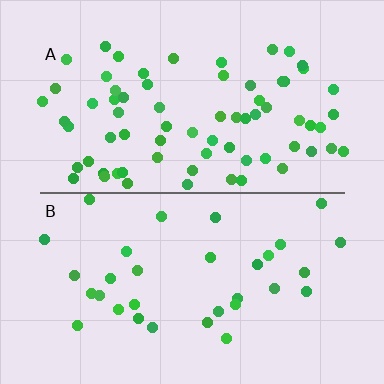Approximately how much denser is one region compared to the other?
Approximately 2.2× — region A over region B.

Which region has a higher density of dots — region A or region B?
A (the top).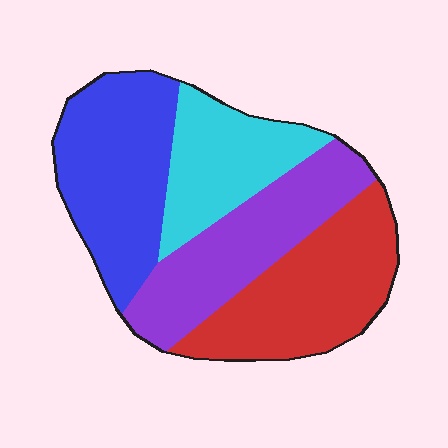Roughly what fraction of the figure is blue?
Blue takes up about one quarter (1/4) of the figure.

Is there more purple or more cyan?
Purple.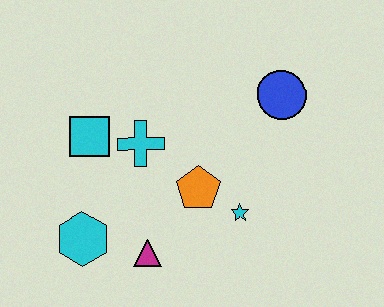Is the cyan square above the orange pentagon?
Yes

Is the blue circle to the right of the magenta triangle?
Yes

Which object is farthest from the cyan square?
The blue circle is farthest from the cyan square.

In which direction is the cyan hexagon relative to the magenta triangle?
The cyan hexagon is to the left of the magenta triangle.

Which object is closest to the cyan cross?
The cyan square is closest to the cyan cross.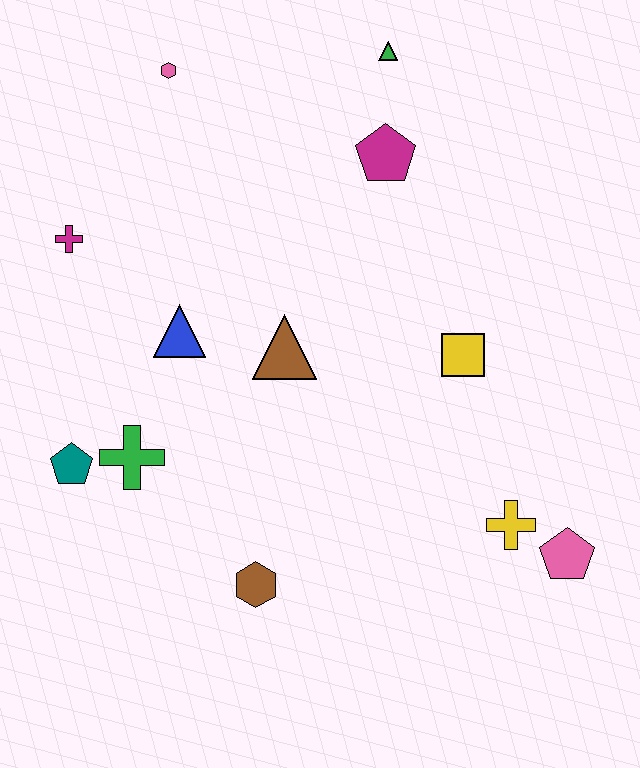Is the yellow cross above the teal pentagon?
No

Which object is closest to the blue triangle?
The brown triangle is closest to the blue triangle.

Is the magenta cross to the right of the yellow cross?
No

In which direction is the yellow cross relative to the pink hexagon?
The yellow cross is below the pink hexagon.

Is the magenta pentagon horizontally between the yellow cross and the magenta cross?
Yes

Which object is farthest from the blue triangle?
The pink pentagon is farthest from the blue triangle.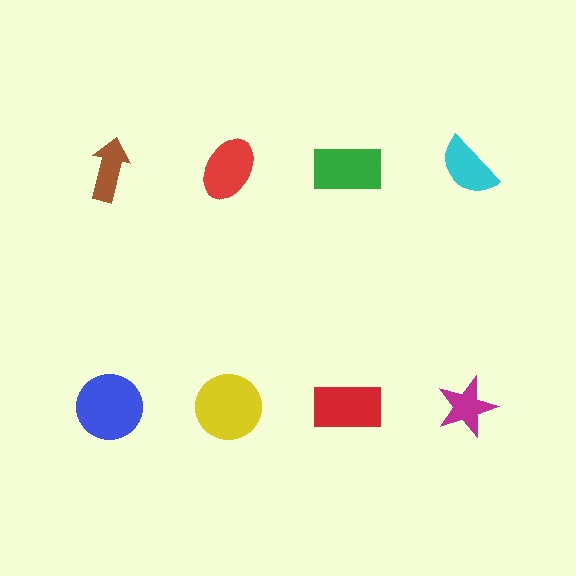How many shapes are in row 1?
4 shapes.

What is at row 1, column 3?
A green rectangle.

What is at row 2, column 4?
A magenta star.